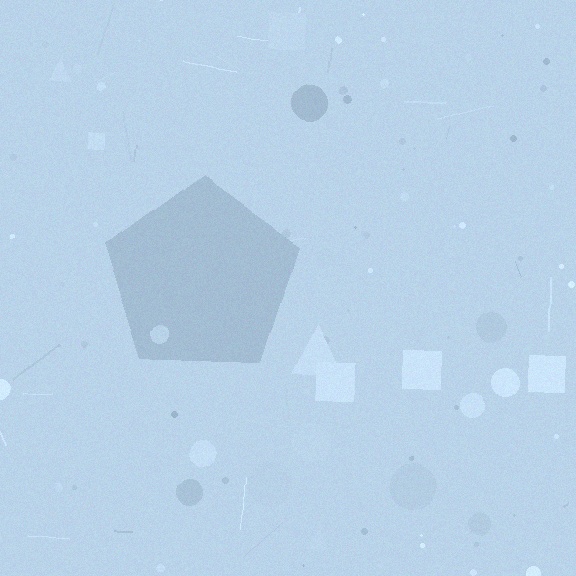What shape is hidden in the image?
A pentagon is hidden in the image.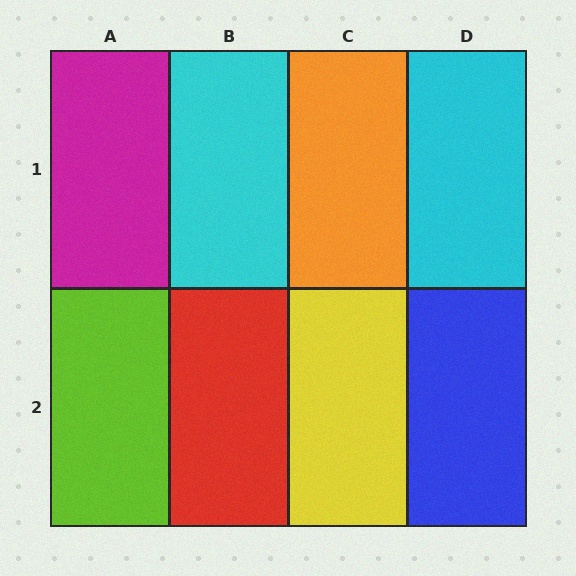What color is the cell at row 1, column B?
Cyan.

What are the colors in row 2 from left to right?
Lime, red, yellow, blue.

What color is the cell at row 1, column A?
Magenta.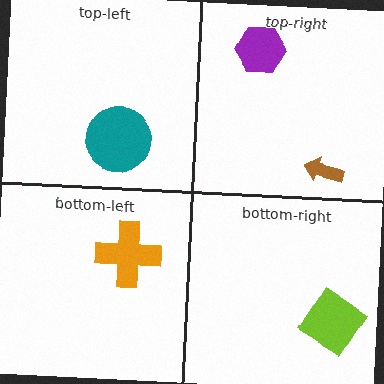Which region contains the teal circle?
The top-left region.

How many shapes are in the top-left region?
1.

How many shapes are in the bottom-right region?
1.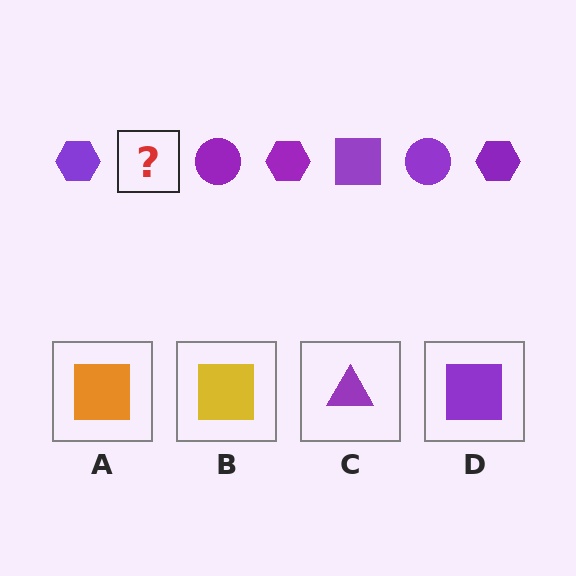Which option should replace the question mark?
Option D.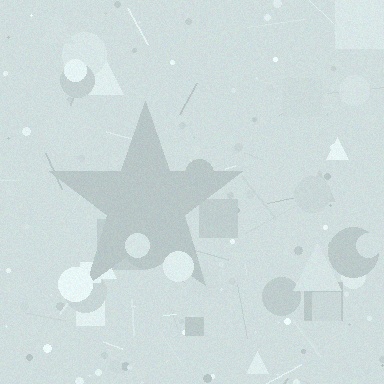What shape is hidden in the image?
A star is hidden in the image.